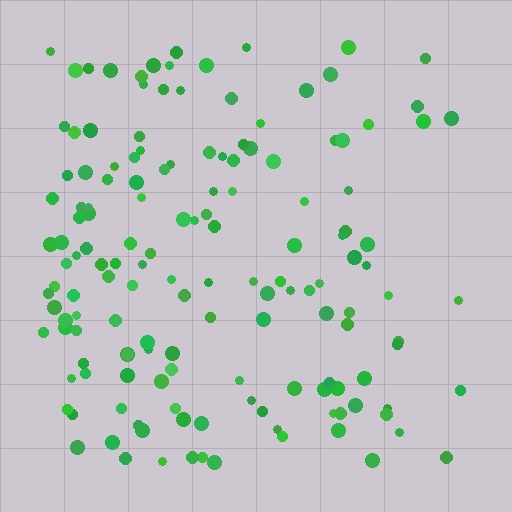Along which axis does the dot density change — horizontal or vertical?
Horizontal.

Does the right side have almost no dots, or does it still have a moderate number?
Still a moderate number, just noticeably fewer than the left.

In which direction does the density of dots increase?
From right to left, with the left side densest.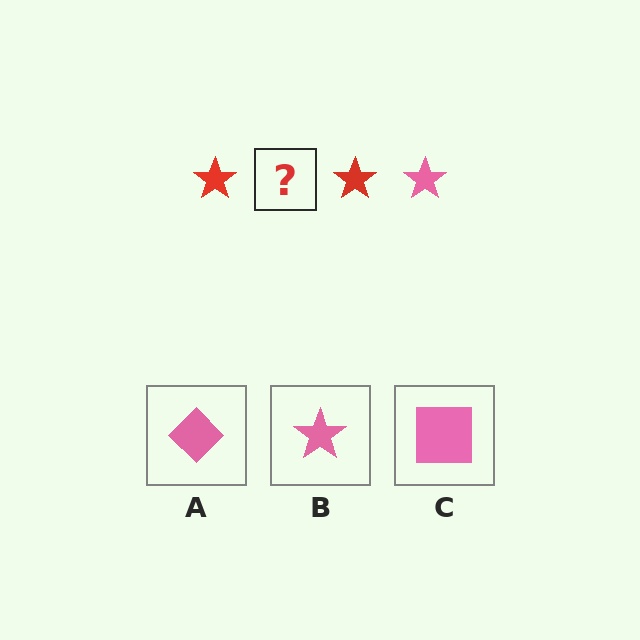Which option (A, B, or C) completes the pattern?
B.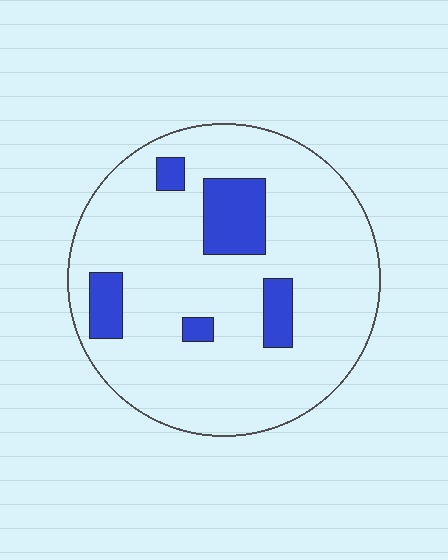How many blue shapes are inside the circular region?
5.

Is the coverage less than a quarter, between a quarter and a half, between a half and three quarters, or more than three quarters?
Less than a quarter.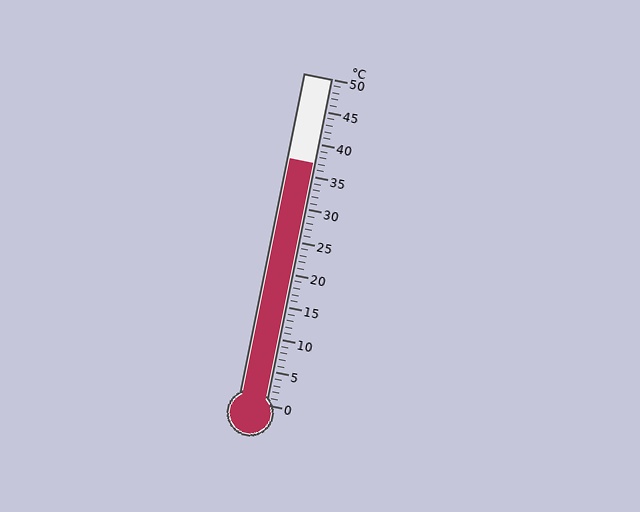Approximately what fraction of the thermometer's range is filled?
The thermometer is filled to approximately 75% of its range.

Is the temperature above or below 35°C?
The temperature is above 35°C.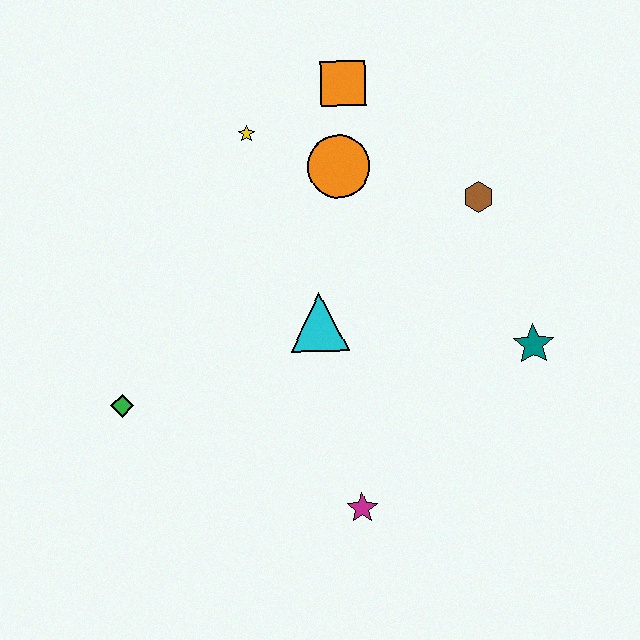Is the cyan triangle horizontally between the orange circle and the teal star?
No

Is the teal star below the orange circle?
Yes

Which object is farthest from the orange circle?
The magenta star is farthest from the orange circle.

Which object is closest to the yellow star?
The orange circle is closest to the yellow star.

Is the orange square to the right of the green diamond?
Yes